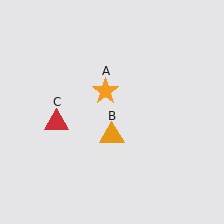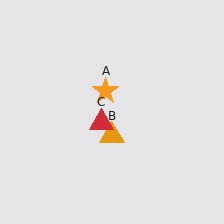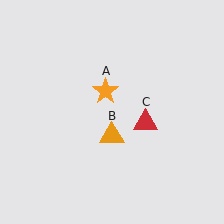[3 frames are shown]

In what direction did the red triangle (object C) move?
The red triangle (object C) moved right.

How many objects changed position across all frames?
1 object changed position: red triangle (object C).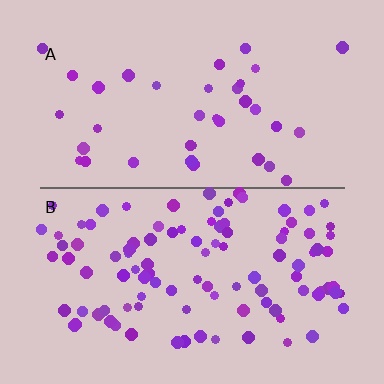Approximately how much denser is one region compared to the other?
Approximately 2.7× — region B over region A.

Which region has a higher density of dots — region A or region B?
B (the bottom).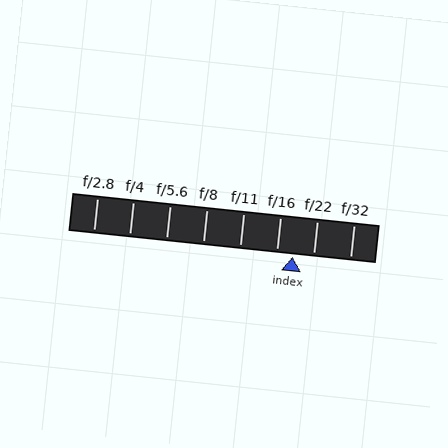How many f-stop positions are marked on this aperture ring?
There are 8 f-stop positions marked.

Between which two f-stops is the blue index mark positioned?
The index mark is between f/16 and f/22.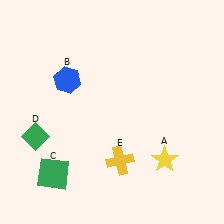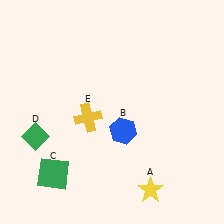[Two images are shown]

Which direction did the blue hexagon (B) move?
The blue hexagon (B) moved right.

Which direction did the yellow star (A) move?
The yellow star (A) moved down.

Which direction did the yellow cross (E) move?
The yellow cross (E) moved up.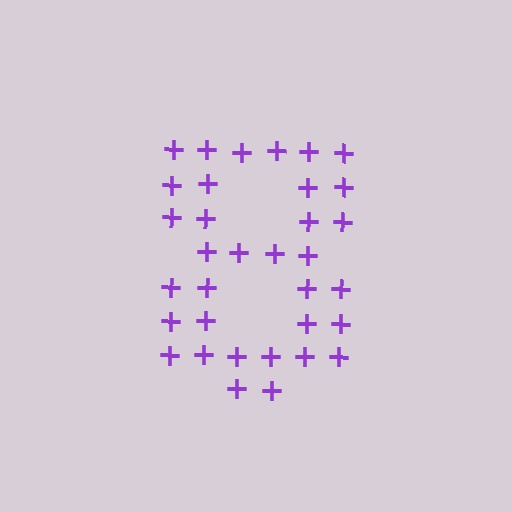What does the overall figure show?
The overall figure shows the digit 8.